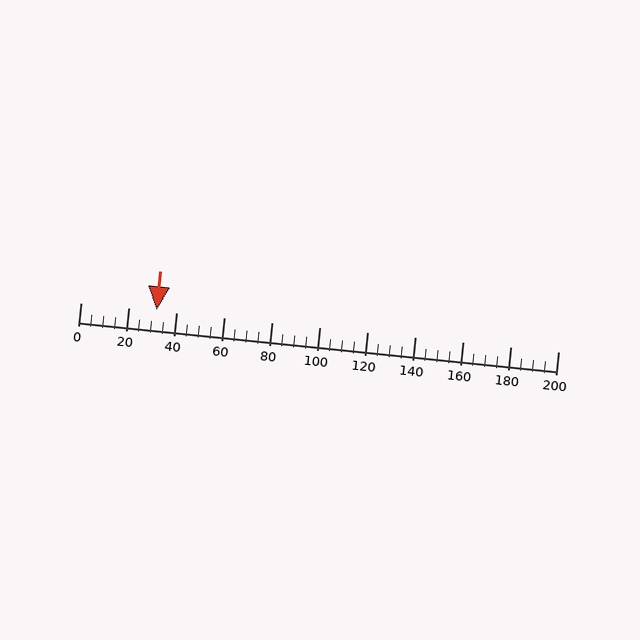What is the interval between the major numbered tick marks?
The major tick marks are spaced 20 units apart.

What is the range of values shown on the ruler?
The ruler shows values from 0 to 200.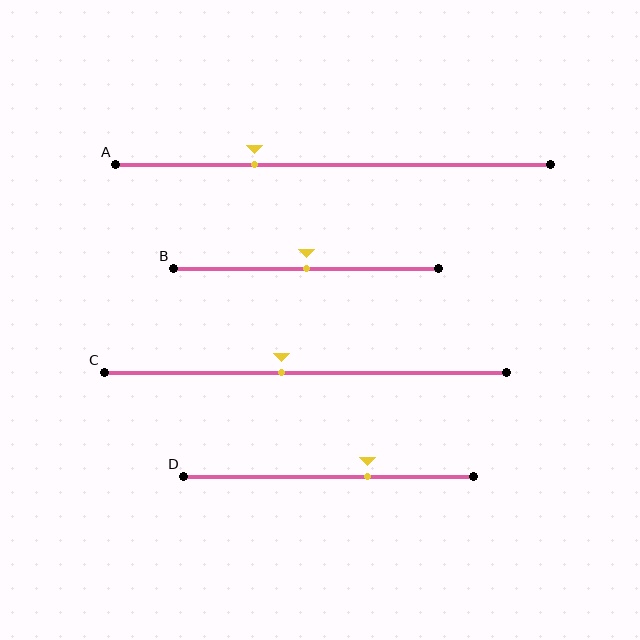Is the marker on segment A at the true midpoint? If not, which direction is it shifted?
No, the marker on segment A is shifted to the left by about 18% of the segment length.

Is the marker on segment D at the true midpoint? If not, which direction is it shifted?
No, the marker on segment D is shifted to the right by about 14% of the segment length.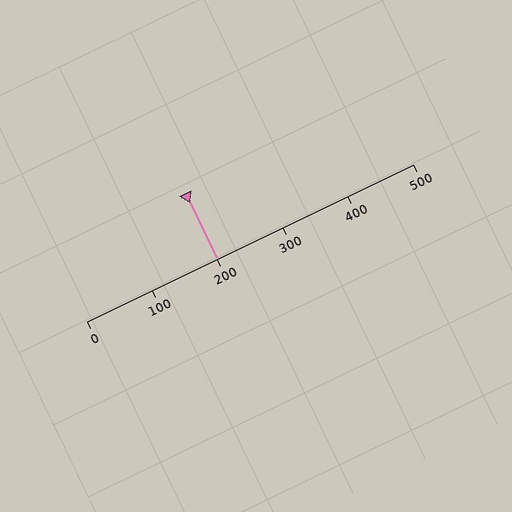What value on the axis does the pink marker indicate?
The marker indicates approximately 200.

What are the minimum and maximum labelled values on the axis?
The axis runs from 0 to 500.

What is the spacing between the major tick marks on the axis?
The major ticks are spaced 100 apart.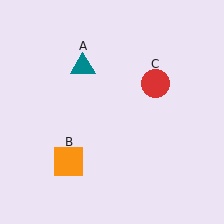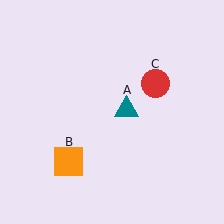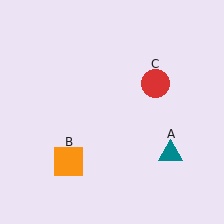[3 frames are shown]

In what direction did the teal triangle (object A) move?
The teal triangle (object A) moved down and to the right.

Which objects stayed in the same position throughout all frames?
Orange square (object B) and red circle (object C) remained stationary.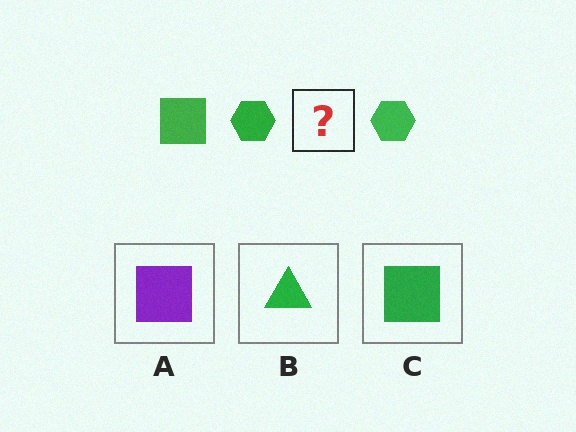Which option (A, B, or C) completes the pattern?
C.